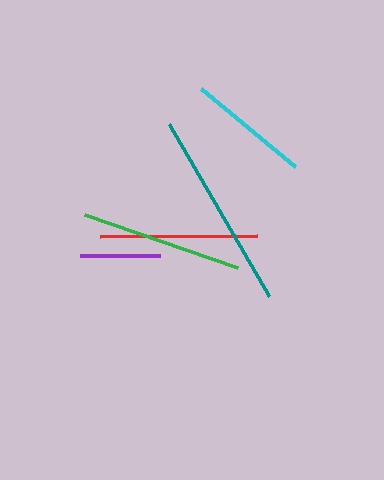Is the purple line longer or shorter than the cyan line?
The cyan line is longer than the purple line.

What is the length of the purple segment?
The purple segment is approximately 79 pixels long.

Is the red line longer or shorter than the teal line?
The teal line is longer than the red line.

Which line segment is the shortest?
The purple line is the shortest at approximately 79 pixels.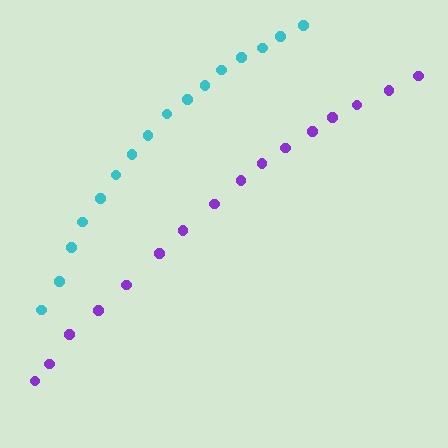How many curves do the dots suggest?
There are 2 distinct paths.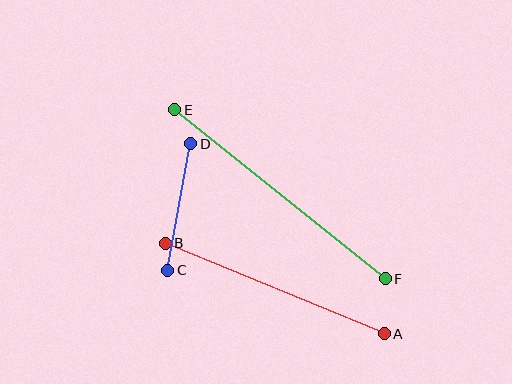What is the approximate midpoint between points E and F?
The midpoint is at approximately (280, 194) pixels.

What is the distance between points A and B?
The distance is approximately 237 pixels.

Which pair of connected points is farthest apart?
Points E and F are farthest apart.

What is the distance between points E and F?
The distance is approximately 270 pixels.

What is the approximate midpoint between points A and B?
The midpoint is at approximately (275, 288) pixels.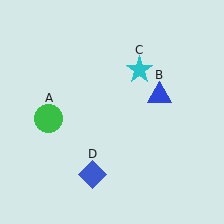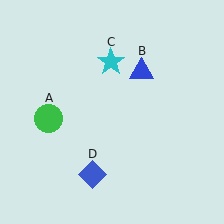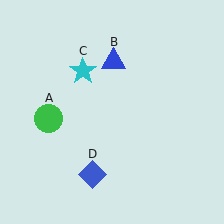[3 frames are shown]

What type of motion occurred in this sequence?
The blue triangle (object B), cyan star (object C) rotated counterclockwise around the center of the scene.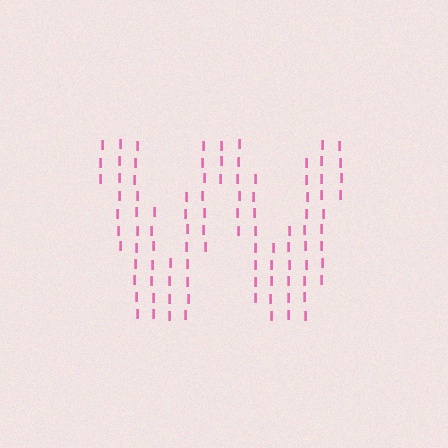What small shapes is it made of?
It is made of small letter I's.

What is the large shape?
The large shape is the letter W.